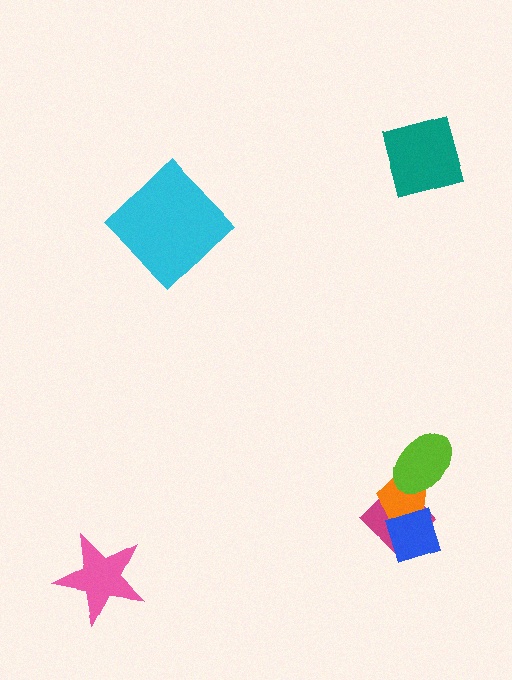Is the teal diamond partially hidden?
No, no other shape covers it.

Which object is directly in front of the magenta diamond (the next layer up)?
The orange pentagon is directly in front of the magenta diamond.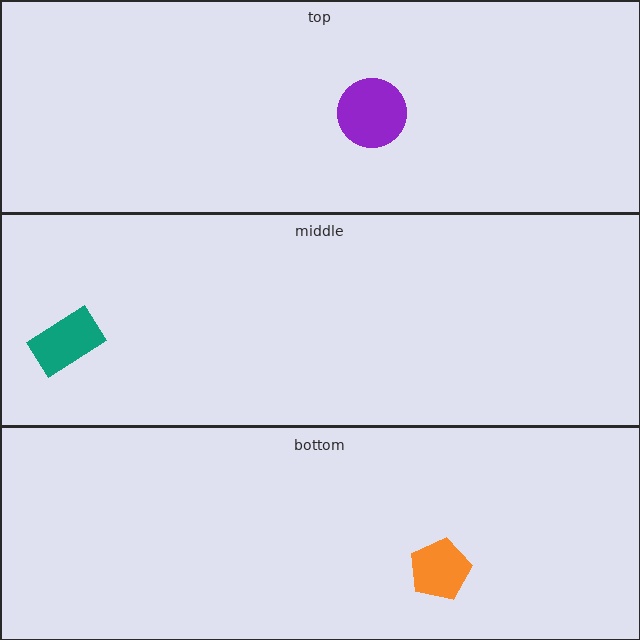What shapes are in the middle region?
The teal rectangle.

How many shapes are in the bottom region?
1.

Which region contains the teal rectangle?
The middle region.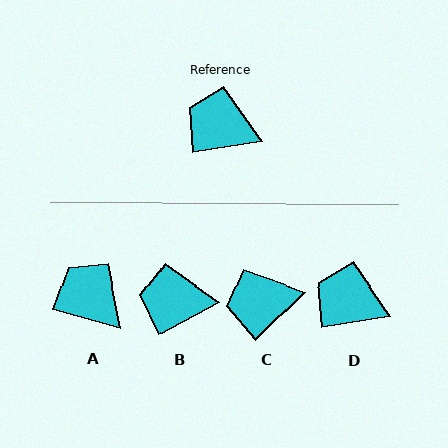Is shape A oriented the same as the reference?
No, it is off by about 24 degrees.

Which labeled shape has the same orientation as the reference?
D.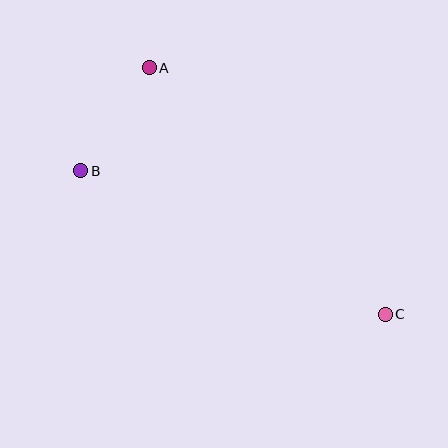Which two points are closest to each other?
Points A and B are closest to each other.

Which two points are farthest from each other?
Points A and C are farthest from each other.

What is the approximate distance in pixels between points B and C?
The distance between B and C is approximately 336 pixels.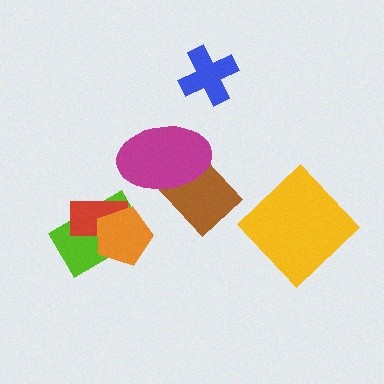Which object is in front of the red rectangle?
The orange pentagon is in front of the red rectangle.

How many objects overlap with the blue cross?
0 objects overlap with the blue cross.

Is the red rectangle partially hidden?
Yes, it is partially covered by another shape.